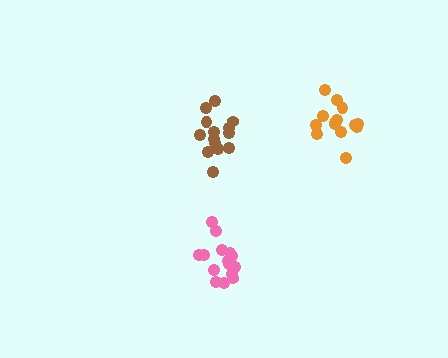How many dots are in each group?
Group 1: 14 dots, Group 2: 14 dots, Group 3: 16 dots (44 total).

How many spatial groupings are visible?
There are 3 spatial groupings.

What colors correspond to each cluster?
The clusters are colored: orange, brown, pink.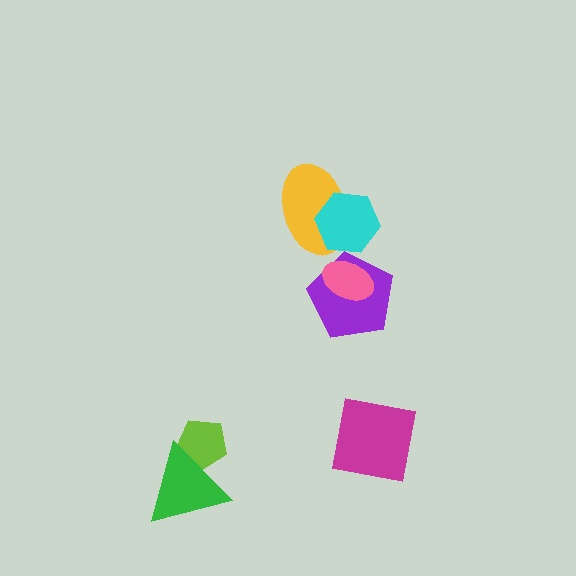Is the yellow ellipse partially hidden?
Yes, it is partially covered by another shape.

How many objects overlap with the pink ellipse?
1 object overlaps with the pink ellipse.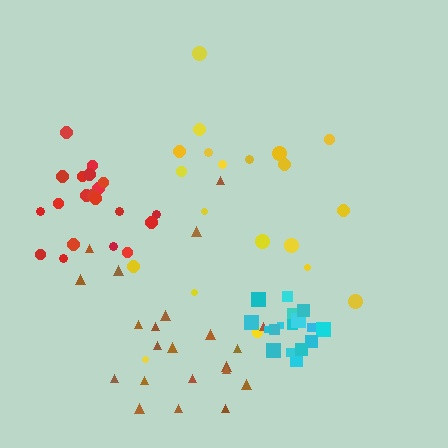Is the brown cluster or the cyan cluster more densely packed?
Cyan.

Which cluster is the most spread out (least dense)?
Yellow.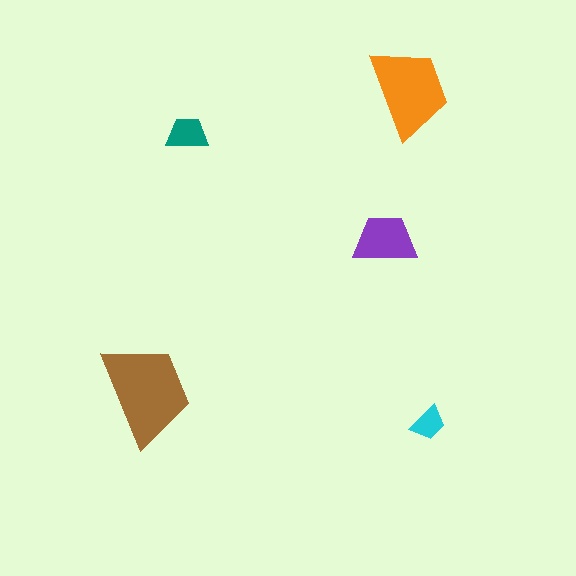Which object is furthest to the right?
The cyan trapezoid is rightmost.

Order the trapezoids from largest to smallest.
the brown one, the orange one, the purple one, the teal one, the cyan one.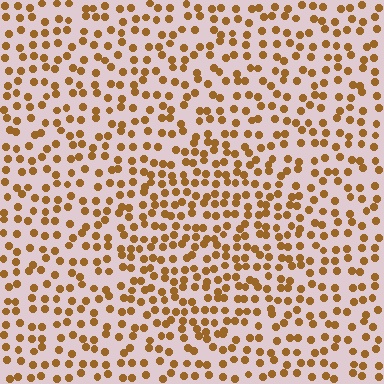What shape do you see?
I see a circle.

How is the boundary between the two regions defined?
The boundary is defined by a change in element density (approximately 1.5x ratio). All elements are the same color, size, and shape.